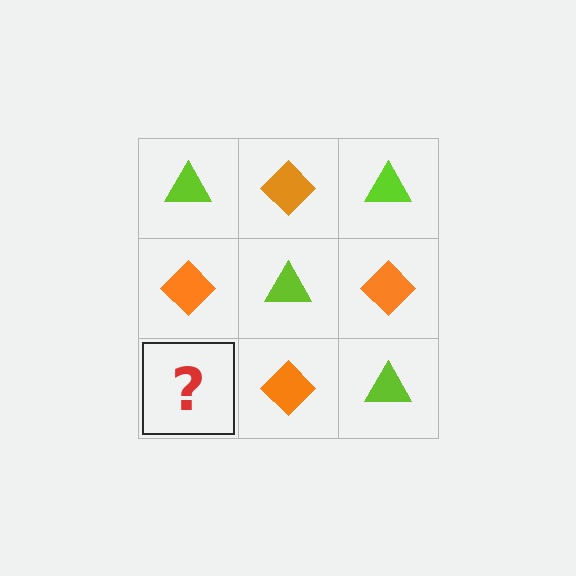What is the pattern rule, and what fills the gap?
The rule is that it alternates lime triangle and orange diamond in a checkerboard pattern. The gap should be filled with a lime triangle.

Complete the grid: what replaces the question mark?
The question mark should be replaced with a lime triangle.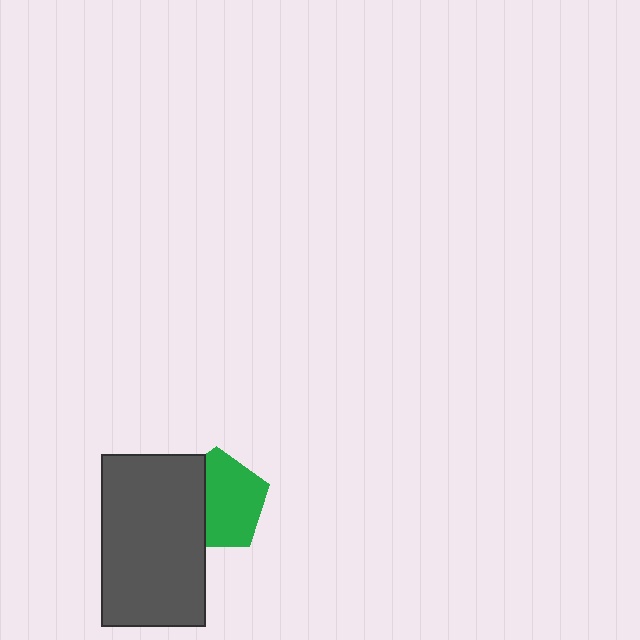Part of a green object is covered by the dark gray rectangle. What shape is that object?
It is a pentagon.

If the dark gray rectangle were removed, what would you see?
You would see the complete green pentagon.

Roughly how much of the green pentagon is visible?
About half of it is visible (roughly 65%).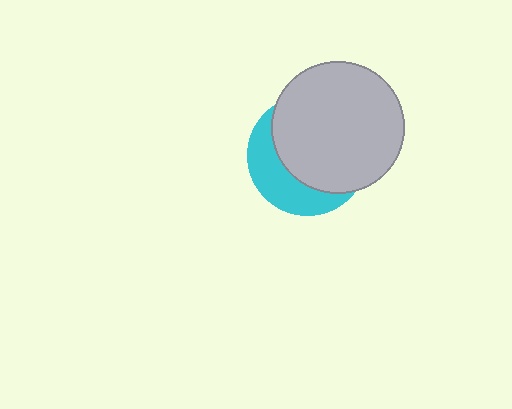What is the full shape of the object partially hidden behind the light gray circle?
The partially hidden object is a cyan circle.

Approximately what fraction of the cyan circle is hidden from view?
Roughly 65% of the cyan circle is hidden behind the light gray circle.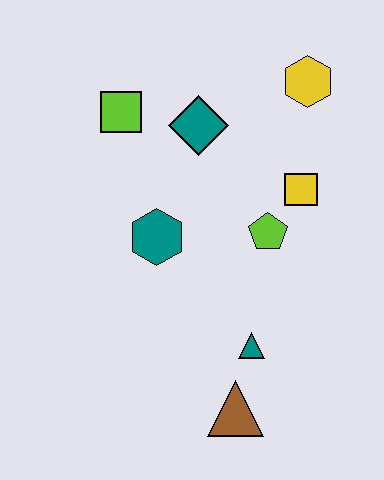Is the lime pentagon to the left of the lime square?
No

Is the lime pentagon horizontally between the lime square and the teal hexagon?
No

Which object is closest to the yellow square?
The lime pentagon is closest to the yellow square.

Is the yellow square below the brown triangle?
No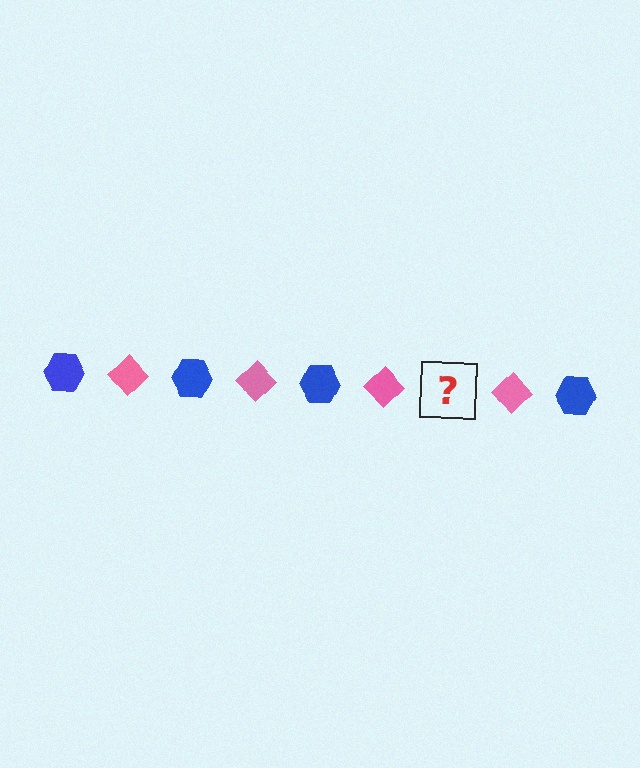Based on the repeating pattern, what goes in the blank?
The blank should be a blue hexagon.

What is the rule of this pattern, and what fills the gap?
The rule is that the pattern alternates between blue hexagon and pink diamond. The gap should be filled with a blue hexagon.